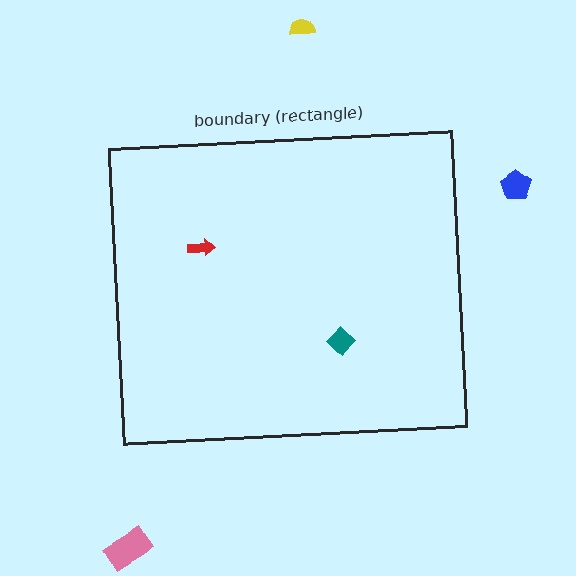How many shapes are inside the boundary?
2 inside, 3 outside.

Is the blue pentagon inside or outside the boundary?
Outside.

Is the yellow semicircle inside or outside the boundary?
Outside.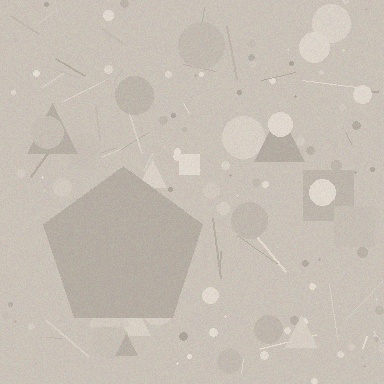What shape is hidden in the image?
A pentagon is hidden in the image.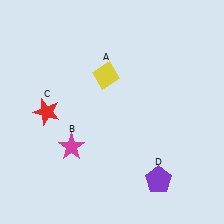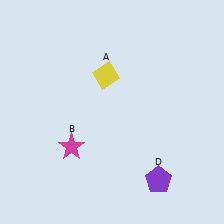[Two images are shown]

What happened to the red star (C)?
The red star (C) was removed in Image 2. It was in the top-left area of Image 1.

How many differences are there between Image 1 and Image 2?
There is 1 difference between the two images.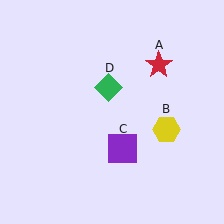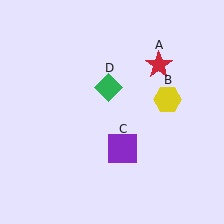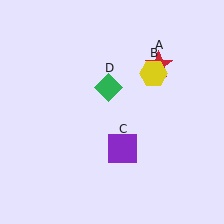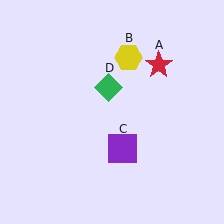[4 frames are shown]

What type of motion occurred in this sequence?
The yellow hexagon (object B) rotated counterclockwise around the center of the scene.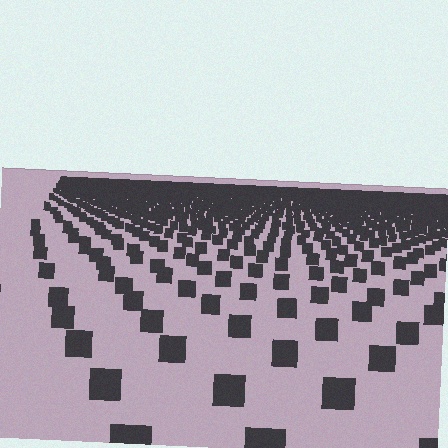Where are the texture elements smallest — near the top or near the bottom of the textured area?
Near the top.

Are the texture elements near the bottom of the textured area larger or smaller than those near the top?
Larger. Near the bottom, elements are closer to the viewer and appear at a bigger on-screen size.